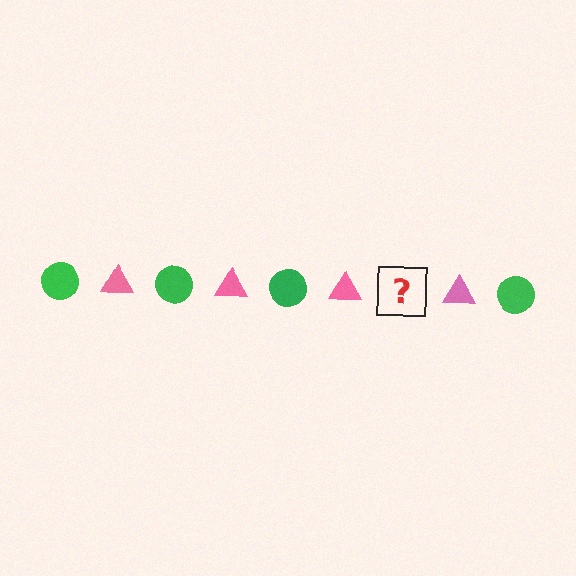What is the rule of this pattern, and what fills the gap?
The rule is that the pattern alternates between green circle and pink triangle. The gap should be filled with a green circle.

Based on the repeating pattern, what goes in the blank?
The blank should be a green circle.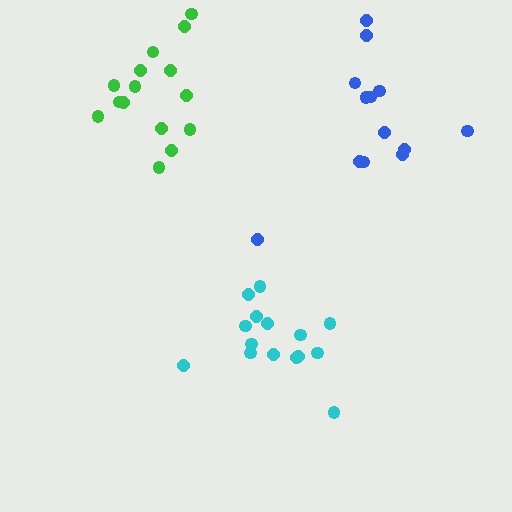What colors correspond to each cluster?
The clusters are colored: cyan, blue, green.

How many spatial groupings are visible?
There are 3 spatial groupings.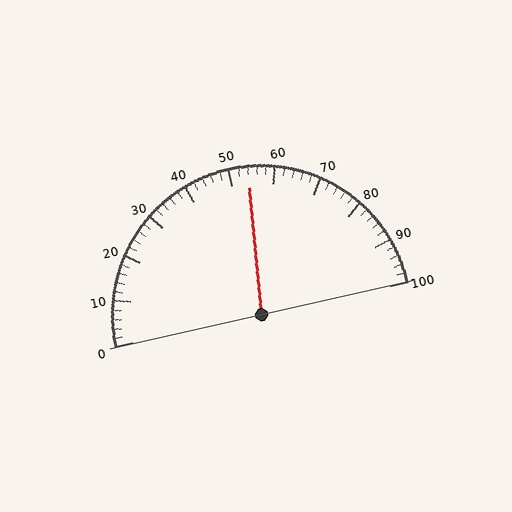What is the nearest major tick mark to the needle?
The nearest major tick mark is 50.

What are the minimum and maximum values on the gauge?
The gauge ranges from 0 to 100.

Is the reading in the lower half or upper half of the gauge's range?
The reading is in the upper half of the range (0 to 100).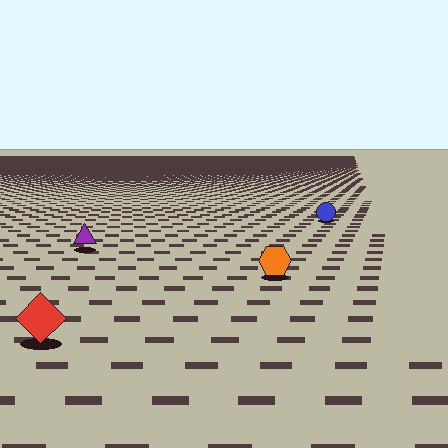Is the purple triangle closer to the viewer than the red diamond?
No. The red diamond is closer — you can tell from the texture gradient: the ground texture is coarser near it.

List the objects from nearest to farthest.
From nearest to farthest: the red diamond, the orange hexagon, the purple triangle, the blue circle.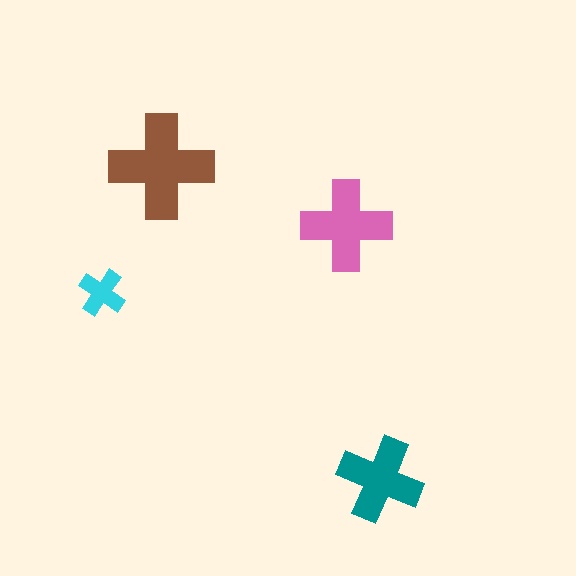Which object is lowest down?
The teal cross is bottommost.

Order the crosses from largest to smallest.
the brown one, the pink one, the teal one, the cyan one.